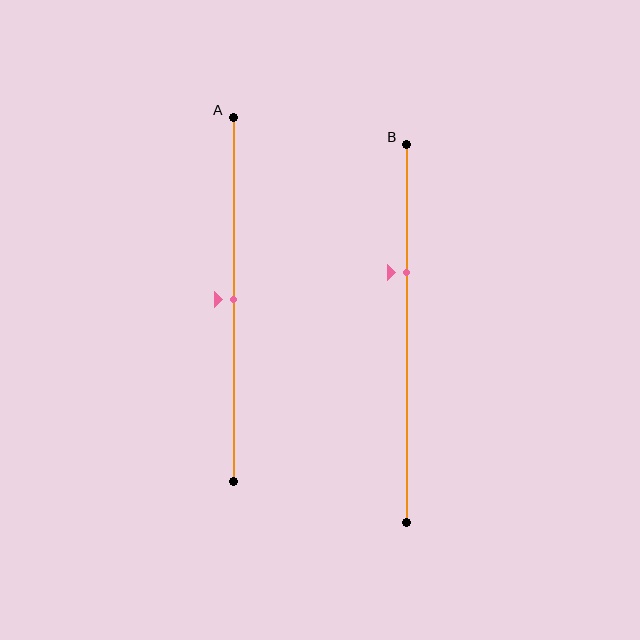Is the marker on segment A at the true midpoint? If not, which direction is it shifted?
Yes, the marker on segment A is at the true midpoint.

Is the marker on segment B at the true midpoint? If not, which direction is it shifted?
No, the marker on segment B is shifted upward by about 16% of the segment length.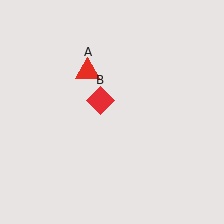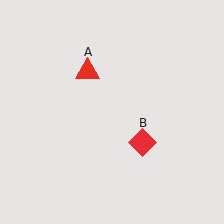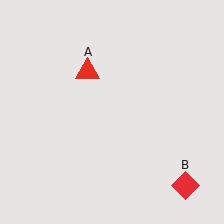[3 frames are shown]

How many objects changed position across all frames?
1 object changed position: red diamond (object B).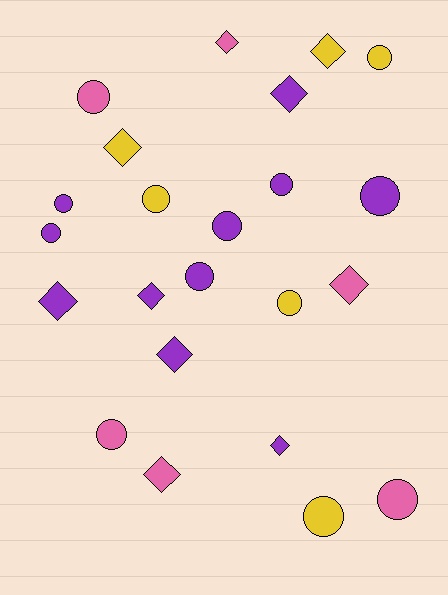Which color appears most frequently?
Purple, with 11 objects.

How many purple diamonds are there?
There are 5 purple diamonds.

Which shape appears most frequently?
Circle, with 13 objects.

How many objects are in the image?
There are 23 objects.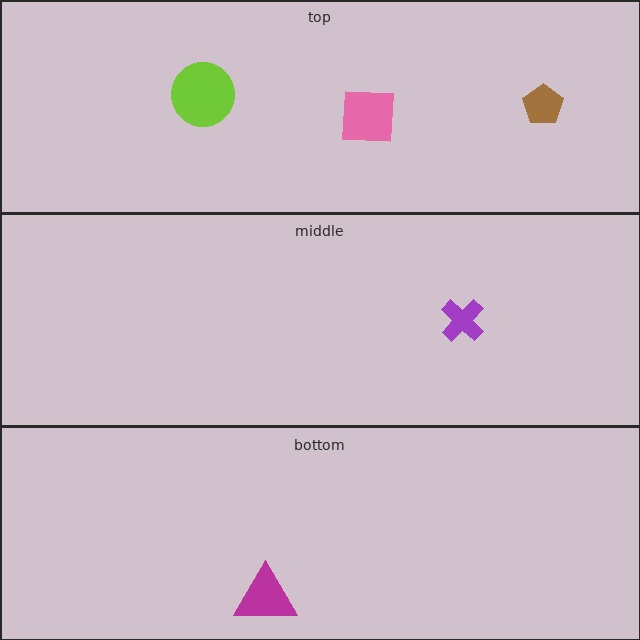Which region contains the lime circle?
The top region.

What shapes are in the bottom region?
The magenta triangle.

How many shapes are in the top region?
3.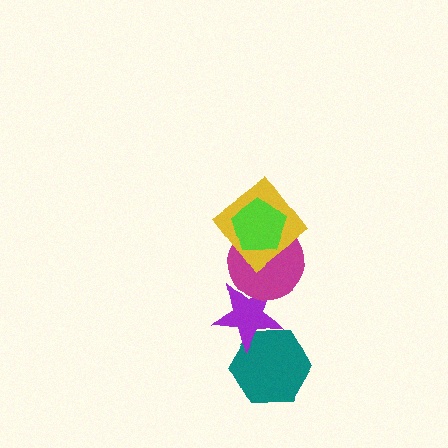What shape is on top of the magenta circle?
The yellow diamond is on top of the magenta circle.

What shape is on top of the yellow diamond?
The lime pentagon is on top of the yellow diamond.